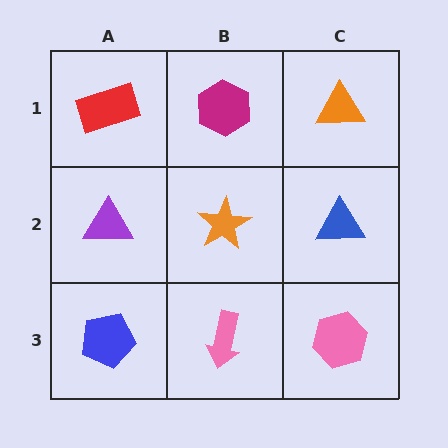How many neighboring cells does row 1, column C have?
2.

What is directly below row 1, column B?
An orange star.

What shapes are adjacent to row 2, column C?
An orange triangle (row 1, column C), a pink hexagon (row 3, column C), an orange star (row 2, column B).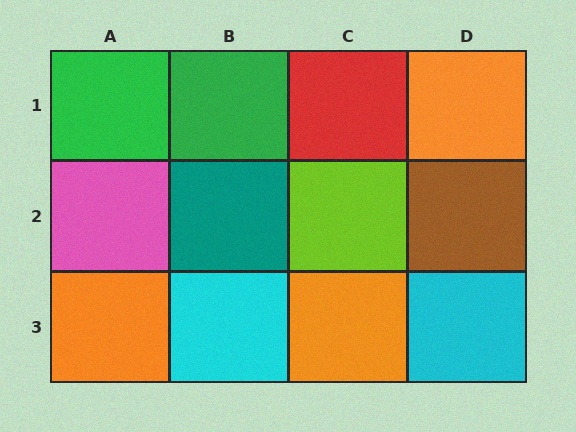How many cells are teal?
1 cell is teal.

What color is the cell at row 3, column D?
Cyan.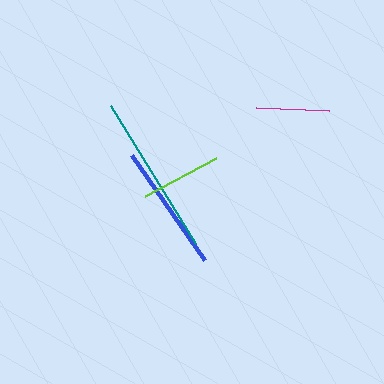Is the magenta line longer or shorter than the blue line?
The blue line is longer than the magenta line.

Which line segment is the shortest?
The magenta line is the shortest at approximately 73 pixels.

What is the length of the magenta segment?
The magenta segment is approximately 73 pixels long.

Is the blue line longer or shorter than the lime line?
The blue line is longer than the lime line.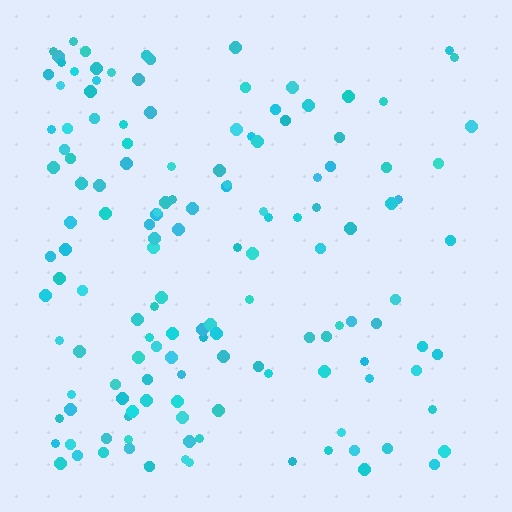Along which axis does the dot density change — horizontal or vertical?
Horizontal.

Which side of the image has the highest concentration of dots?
The left.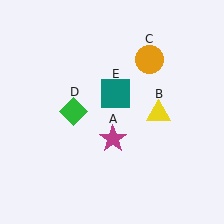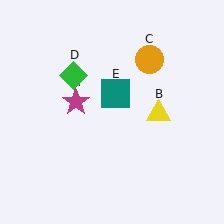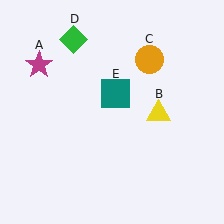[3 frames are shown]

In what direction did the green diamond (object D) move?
The green diamond (object D) moved up.